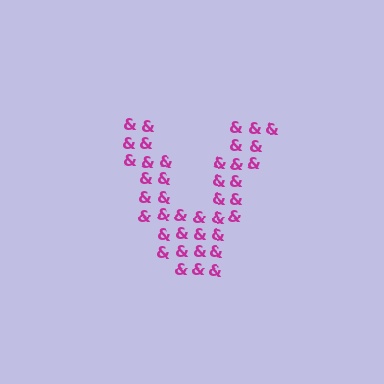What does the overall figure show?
The overall figure shows the letter V.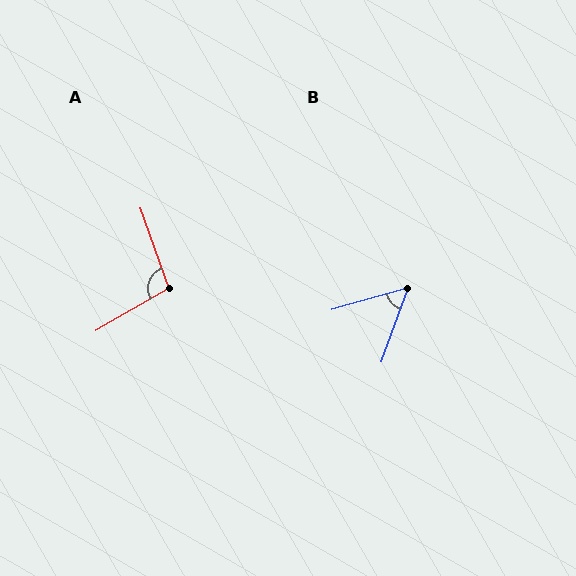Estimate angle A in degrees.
Approximately 100 degrees.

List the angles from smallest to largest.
B (54°), A (100°).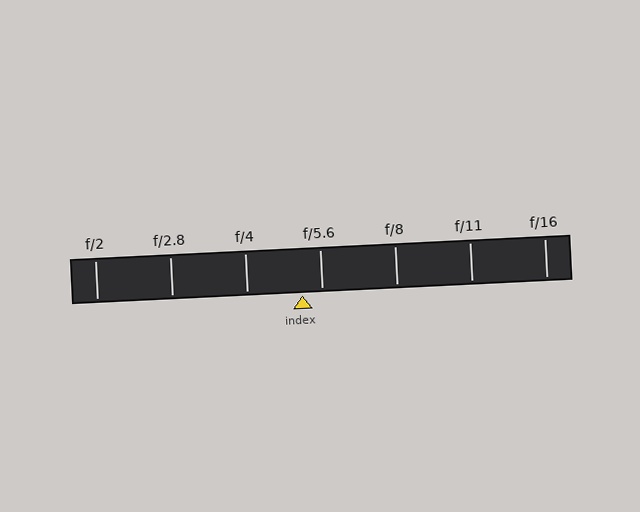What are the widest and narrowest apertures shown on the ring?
The widest aperture shown is f/2 and the narrowest is f/16.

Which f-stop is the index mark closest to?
The index mark is closest to f/5.6.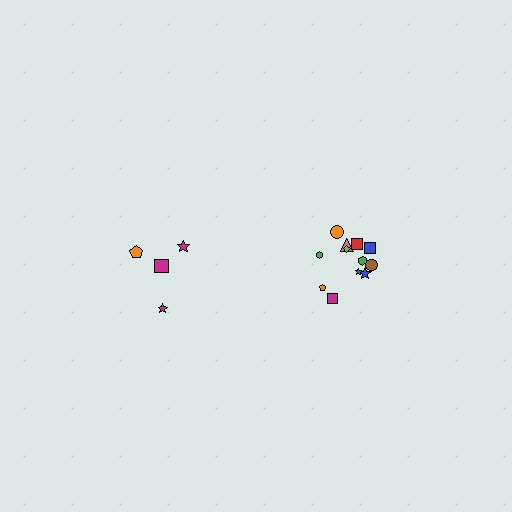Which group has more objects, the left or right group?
The right group.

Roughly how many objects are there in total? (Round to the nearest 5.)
Roughly 15 objects in total.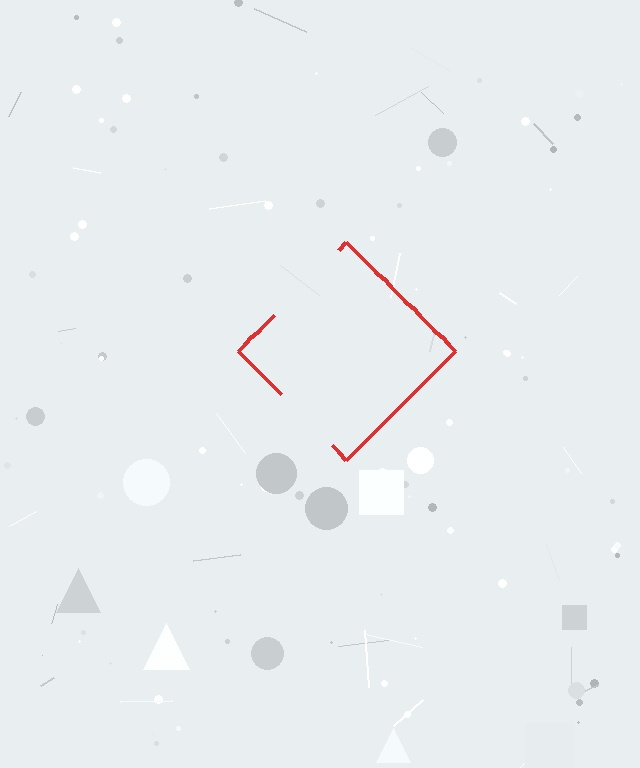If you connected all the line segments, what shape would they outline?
They would outline a diamond.